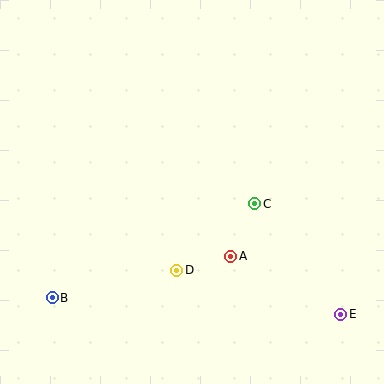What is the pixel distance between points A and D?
The distance between A and D is 56 pixels.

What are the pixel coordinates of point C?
Point C is at (255, 204).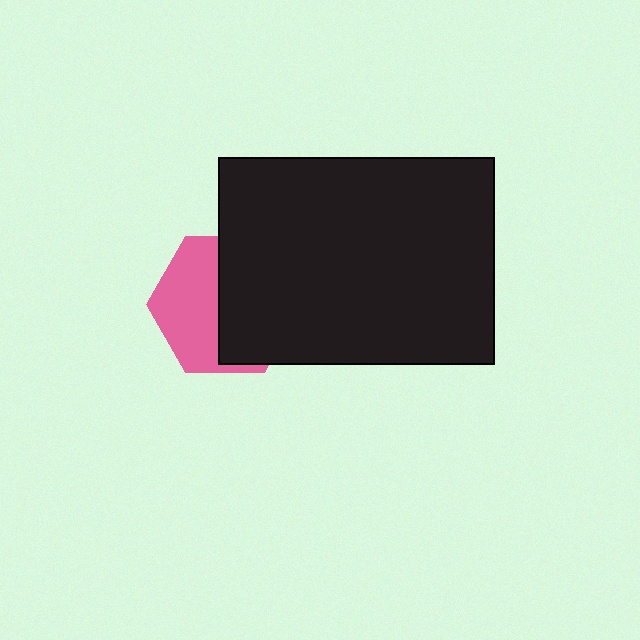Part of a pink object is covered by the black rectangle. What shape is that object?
It is a hexagon.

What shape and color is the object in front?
The object in front is a black rectangle.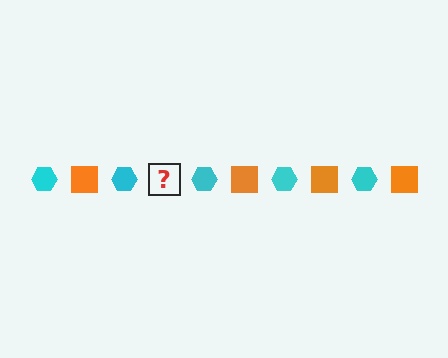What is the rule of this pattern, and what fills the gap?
The rule is that the pattern alternates between cyan hexagon and orange square. The gap should be filled with an orange square.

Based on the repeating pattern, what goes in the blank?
The blank should be an orange square.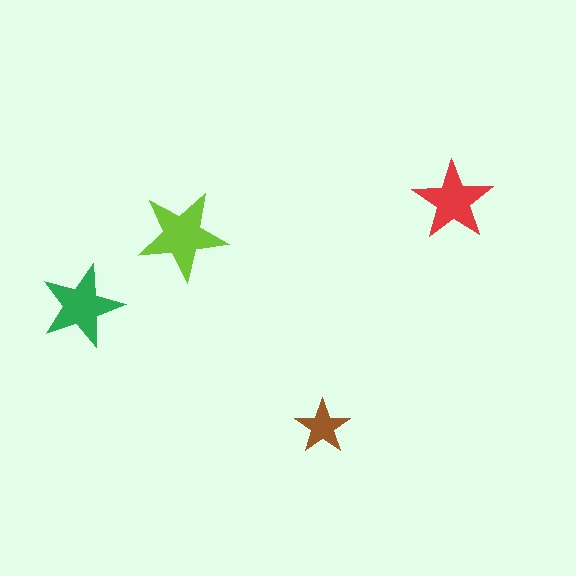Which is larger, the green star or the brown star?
The green one.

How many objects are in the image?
There are 4 objects in the image.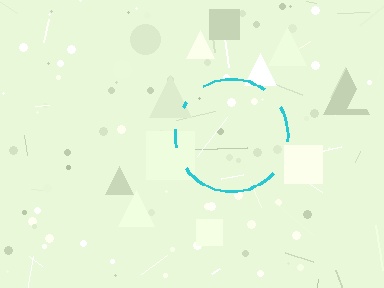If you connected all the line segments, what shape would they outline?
They would outline a circle.